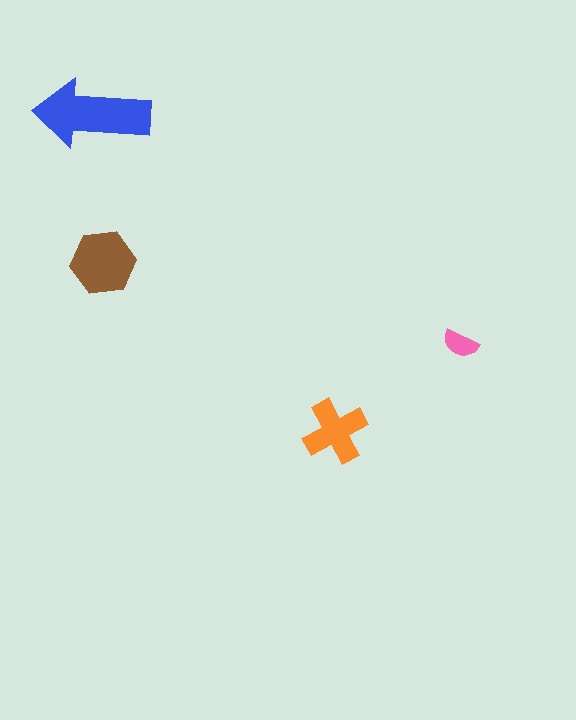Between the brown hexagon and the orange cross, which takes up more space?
The brown hexagon.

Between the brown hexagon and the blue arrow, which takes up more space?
The blue arrow.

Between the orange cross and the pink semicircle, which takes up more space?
The orange cross.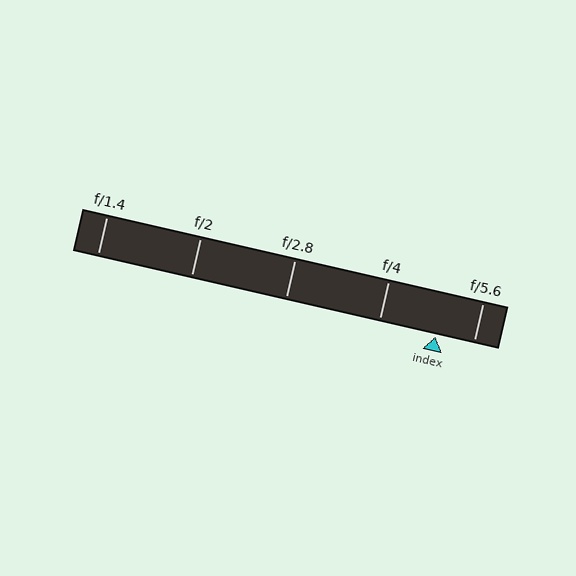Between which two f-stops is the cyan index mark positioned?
The index mark is between f/4 and f/5.6.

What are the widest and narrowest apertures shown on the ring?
The widest aperture shown is f/1.4 and the narrowest is f/5.6.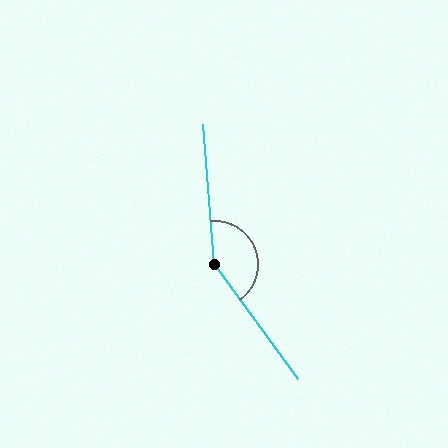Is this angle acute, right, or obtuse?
It is obtuse.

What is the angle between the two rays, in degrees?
Approximately 148 degrees.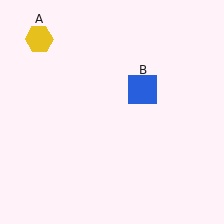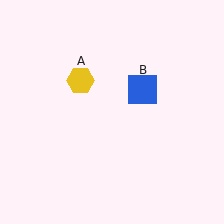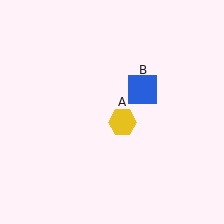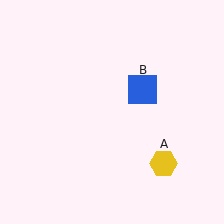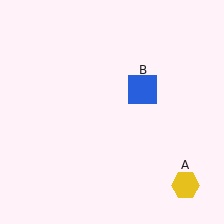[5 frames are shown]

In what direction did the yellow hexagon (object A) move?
The yellow hexagon (object A) moved down and to the right.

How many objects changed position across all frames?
1 object changed position: yellow hexagon (object A).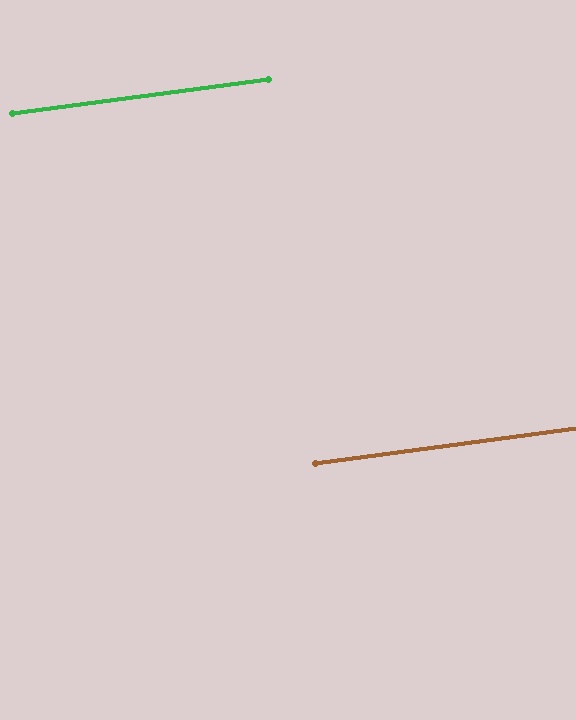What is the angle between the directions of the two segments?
Approximately 0 degrees.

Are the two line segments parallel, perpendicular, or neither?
Parallel — their directions differ by only 0.0°.